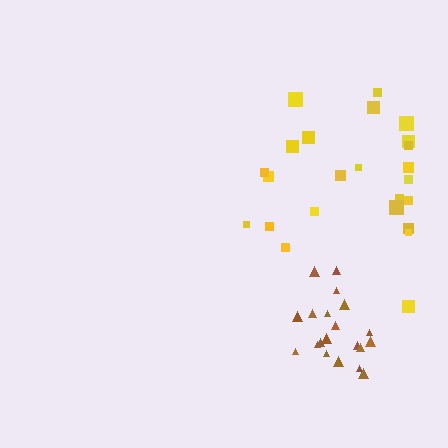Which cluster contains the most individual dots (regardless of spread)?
Yellow (24).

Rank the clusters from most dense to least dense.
brown, yellow.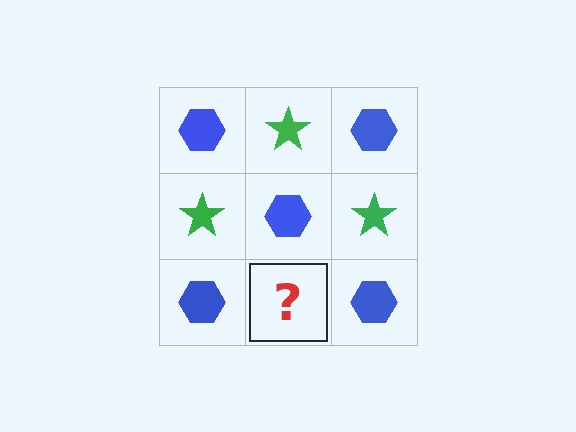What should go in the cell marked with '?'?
The missing cell should contain a green star.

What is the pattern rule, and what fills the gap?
The rule is that it alternates blue hexagon and green star in a checkerboard pattern. The gap should be filled with a green star.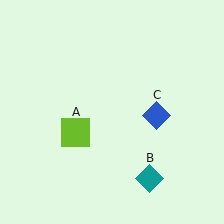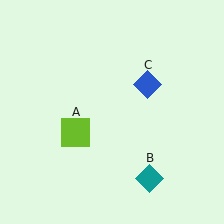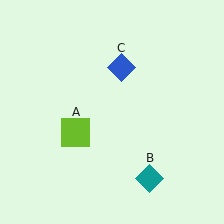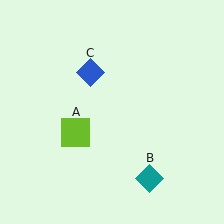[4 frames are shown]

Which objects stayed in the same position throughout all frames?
Lime square (object A) and teal diamond (object B) remained stationary.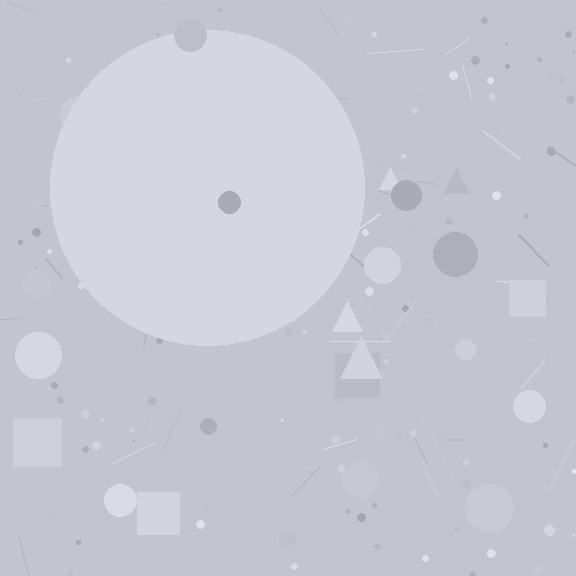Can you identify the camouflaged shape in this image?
The camouflaged shape is a circle.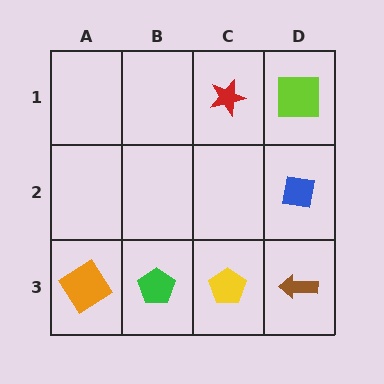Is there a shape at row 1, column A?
No, that cell is empty.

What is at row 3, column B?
A green pentagon.